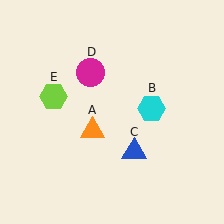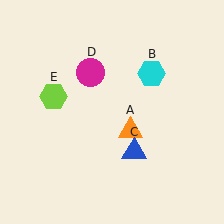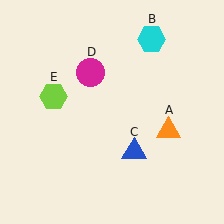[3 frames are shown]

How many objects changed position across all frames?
2 objects changed position: orange triangle (object A), cyan hexagon (object B).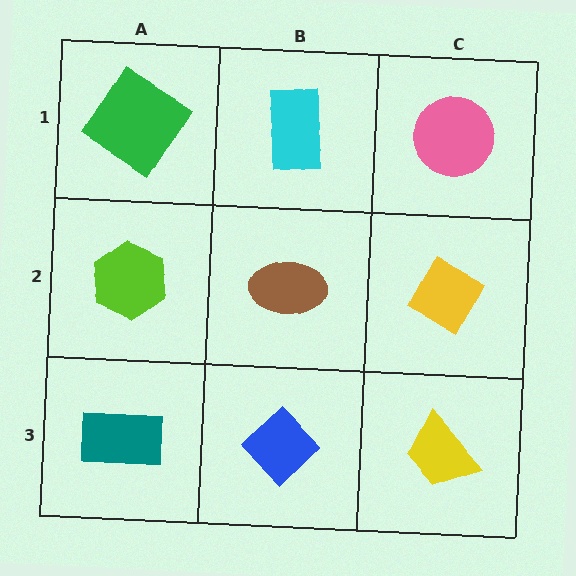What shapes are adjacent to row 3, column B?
A brown ellipse (row 2, column B), a teal rectangle (row 3, column A), a yellow trapezoid (row 3, column C).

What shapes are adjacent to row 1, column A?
A lime hexagon (row 2, column A), a cyan rectangle (row 1, column B).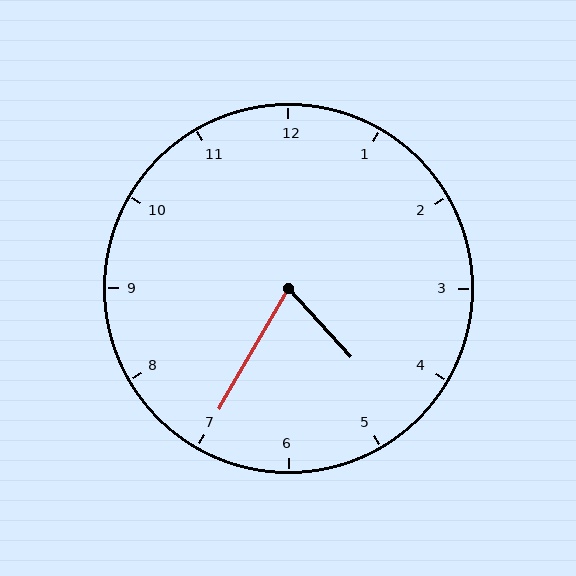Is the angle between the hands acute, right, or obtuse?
It is acute.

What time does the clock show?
4:35.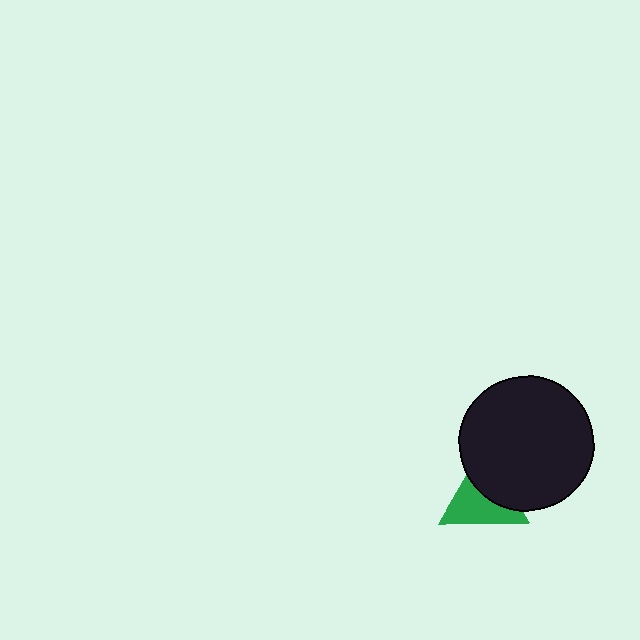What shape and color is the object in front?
The object in front is a black circle.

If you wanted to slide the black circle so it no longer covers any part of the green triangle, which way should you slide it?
Slide it toward the upper-right — that is the most direct way to separate the two shapes.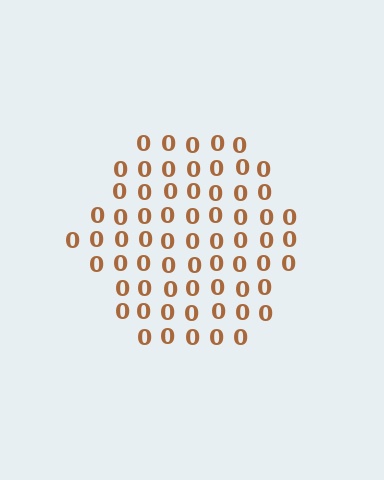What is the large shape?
The large shape is a hexagon.